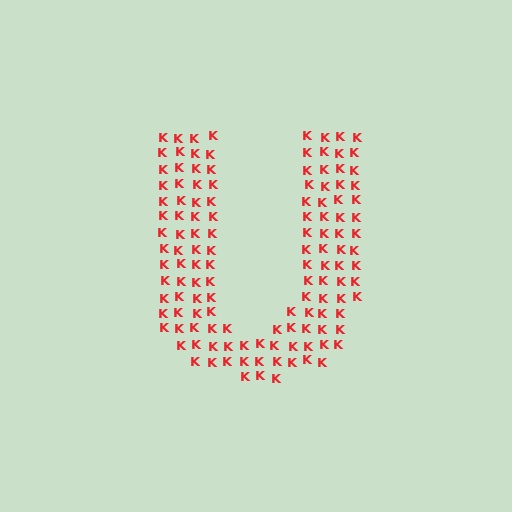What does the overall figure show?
The overall figure shows the letter U.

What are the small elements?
The small elements are letter K's.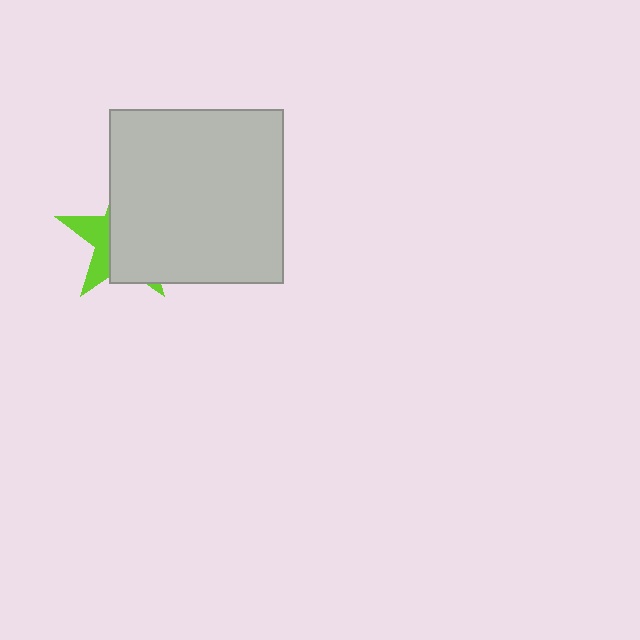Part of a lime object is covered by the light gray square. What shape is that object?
It is a star.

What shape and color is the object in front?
The object in front is a light gray square.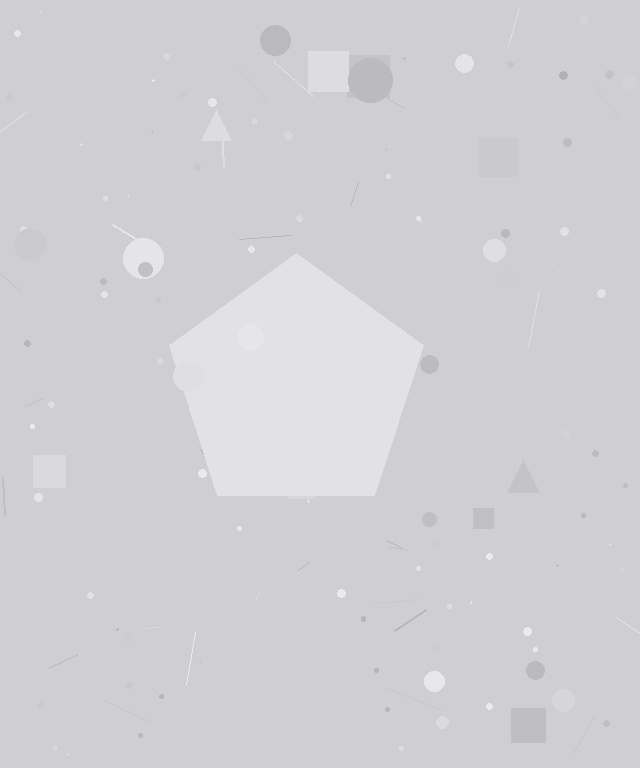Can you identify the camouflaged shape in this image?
The camouflaged shape is a pentagon.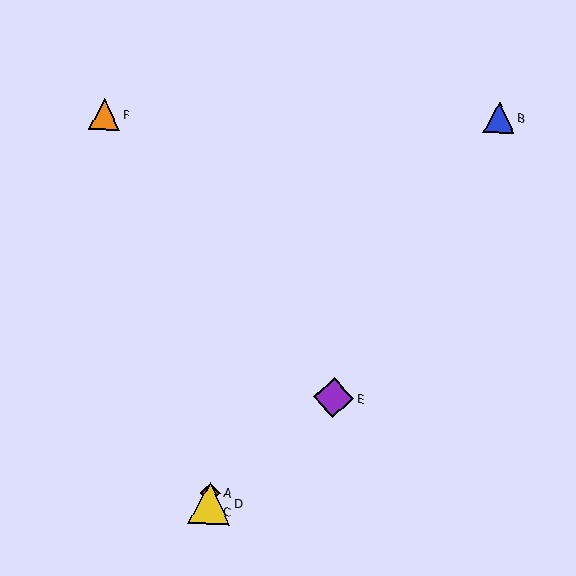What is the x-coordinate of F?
Object F is at x≈105.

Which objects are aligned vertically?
Objects A, C, D are aligned vertically.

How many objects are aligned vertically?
3 objects (A, C, D) are aligned vertically.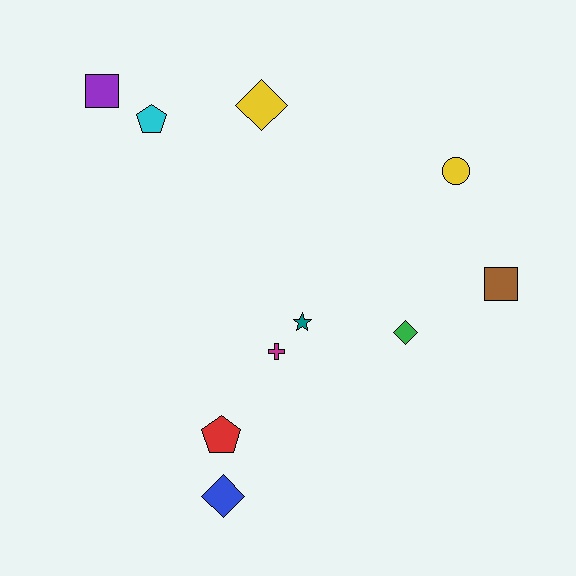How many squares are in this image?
There are 2 squares.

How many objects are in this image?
There are 10 objects.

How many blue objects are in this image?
There is 1 blue object.